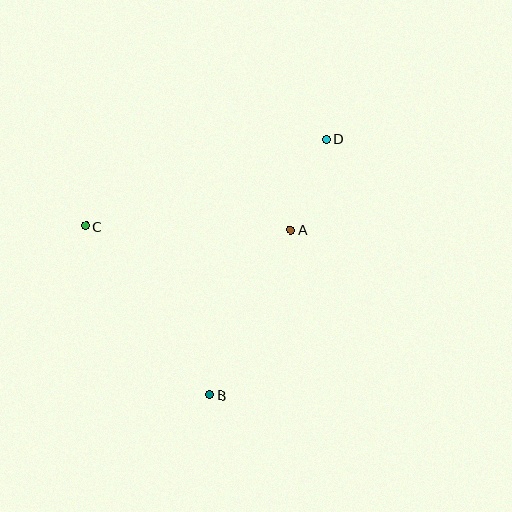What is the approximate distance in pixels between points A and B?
The distance between A and B is approximately 184 pixels.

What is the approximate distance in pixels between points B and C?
The distance between B and C is approximately 210 pixels.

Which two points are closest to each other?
Points A and D are closest to each other.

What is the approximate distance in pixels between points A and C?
The distance between A and C is approximately 205 pixels.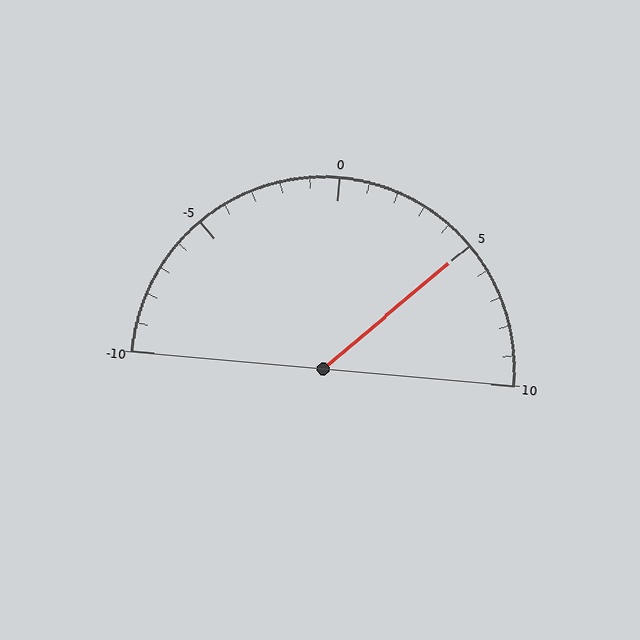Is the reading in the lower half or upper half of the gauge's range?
The reading is in the upper half of the range (-10 to 10).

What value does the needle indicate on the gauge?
The needle indicates approximately 5.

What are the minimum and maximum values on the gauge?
The gauge ranges from -10 to 10.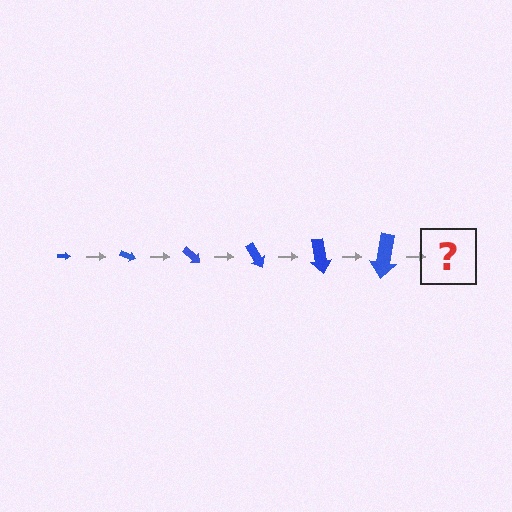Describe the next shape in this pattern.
It should be an arrow, larger than the previous one and rotated 120 degrees from the start.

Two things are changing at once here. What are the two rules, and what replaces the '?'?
The two rules are that the arrow grows larger each step and it rotates 20 degrees each step. The '?' should be an arrow, larger than the previous one and rotated 120 degrees from the start.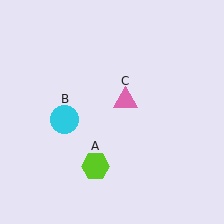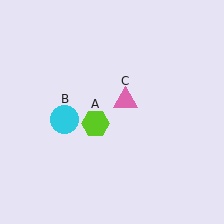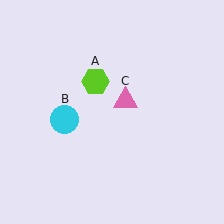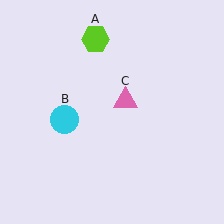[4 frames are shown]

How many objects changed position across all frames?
1 object changed position: lime hexagon (object A).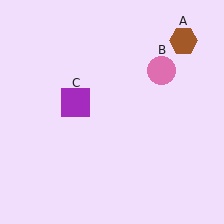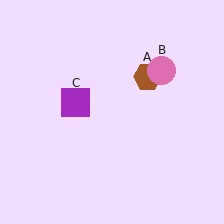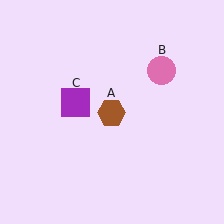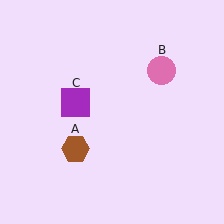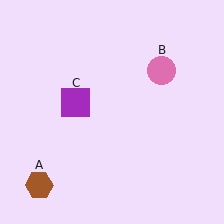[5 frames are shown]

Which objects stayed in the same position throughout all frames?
Pink circle (object B) and purple square (object C) remained stationary.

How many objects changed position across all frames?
1 object changed position: brown hexagon (object A).